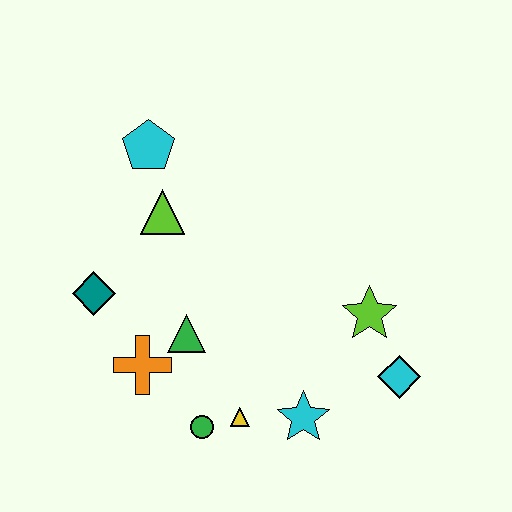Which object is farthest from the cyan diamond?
The cyan pentagon is farthest from the cyan diamond.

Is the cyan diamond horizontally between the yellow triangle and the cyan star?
No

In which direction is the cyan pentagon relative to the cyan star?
The cyan pentagon is above the cyan star.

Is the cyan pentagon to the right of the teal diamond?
Yes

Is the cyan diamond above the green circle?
Yes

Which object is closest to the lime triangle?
The cyan pentagon is closest to the lime triangle.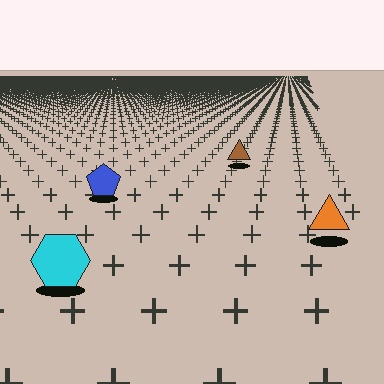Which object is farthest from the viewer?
The brown triangle is farthest from the viewer. It appears smaller and the ground texture around it is denser.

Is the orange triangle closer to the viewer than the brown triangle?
Yes. The orange triangle is closer — you can tell from the texture gradient: the ground texture is coarser near it.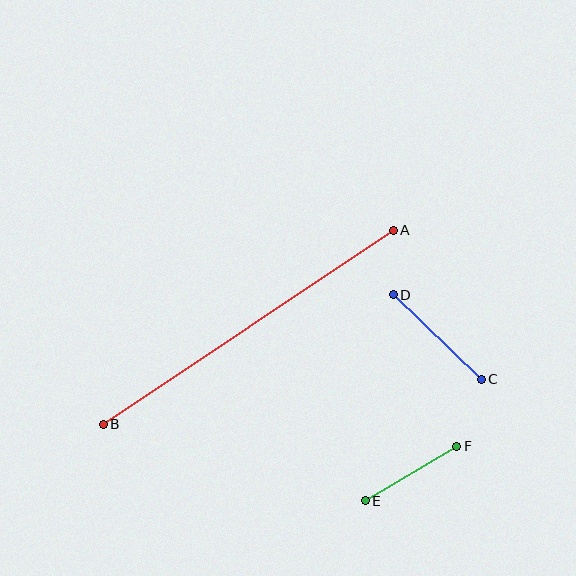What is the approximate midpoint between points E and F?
The midpoint is at approximately (411, 473) pixels.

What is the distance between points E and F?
The distance is approximately 107 pixels.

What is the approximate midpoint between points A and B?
The midpoint is at approximately (248, 327) pixels.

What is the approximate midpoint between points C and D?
The midpoint is at approximately (437, 337) pixels.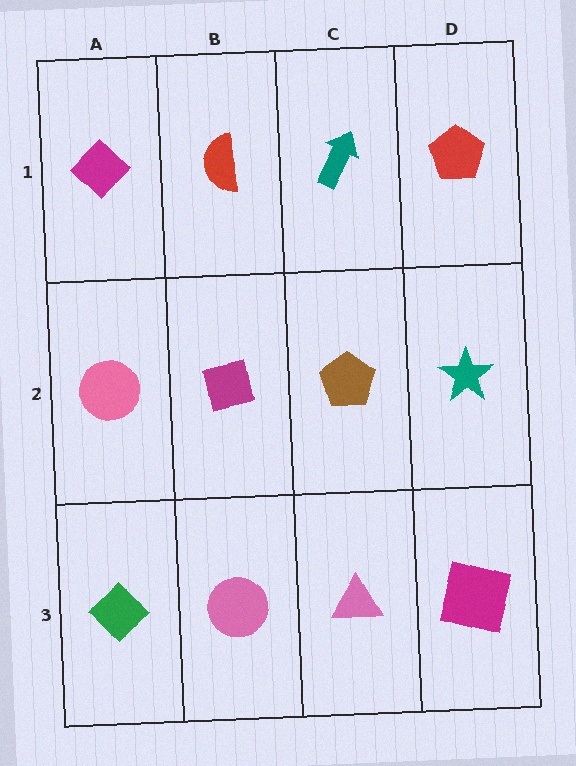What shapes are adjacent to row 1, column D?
A teal star (row 2, column D), a teal arrow (row 1, column C).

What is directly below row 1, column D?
A teal star.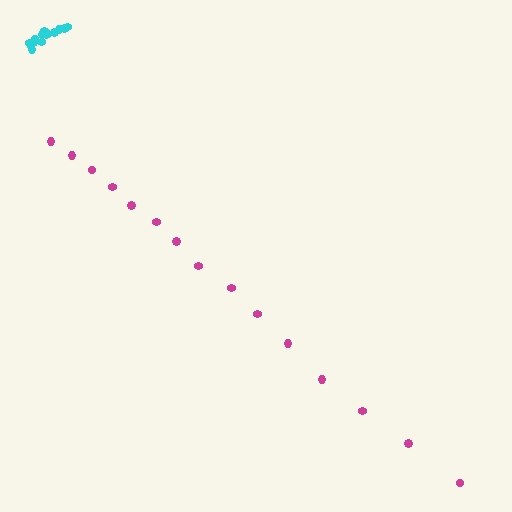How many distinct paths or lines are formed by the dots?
There are 2 distinct paths.